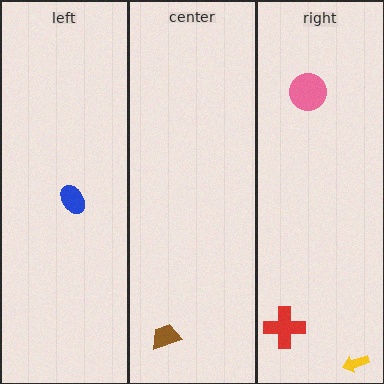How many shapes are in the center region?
1.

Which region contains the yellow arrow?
The right region.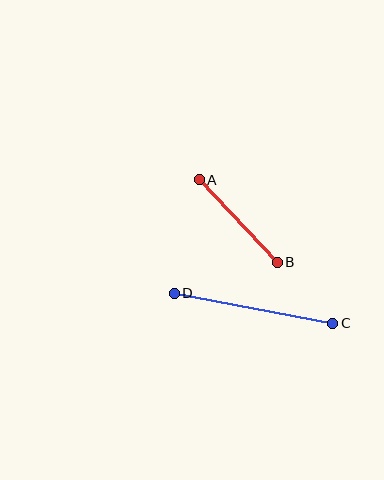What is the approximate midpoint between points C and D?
The midpoint is at approximately (254, 308) pixels.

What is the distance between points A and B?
The distance is approximately 114 pixels.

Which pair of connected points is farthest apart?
Points C and D are farthest apart.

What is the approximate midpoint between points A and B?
The midpoint is at approximately (238, 221) pixels.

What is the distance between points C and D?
The distance is approximately 161 pixels.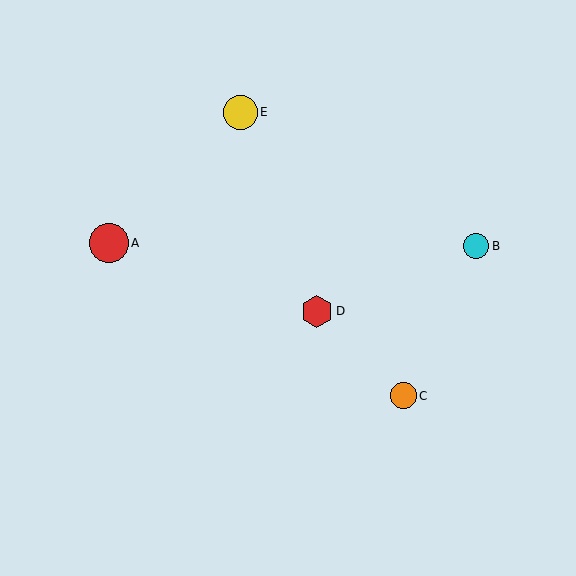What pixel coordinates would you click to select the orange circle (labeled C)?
Click at (403, 396) to select the orange circle C.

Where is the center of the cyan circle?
The center of the cyan circle is at (476, 246).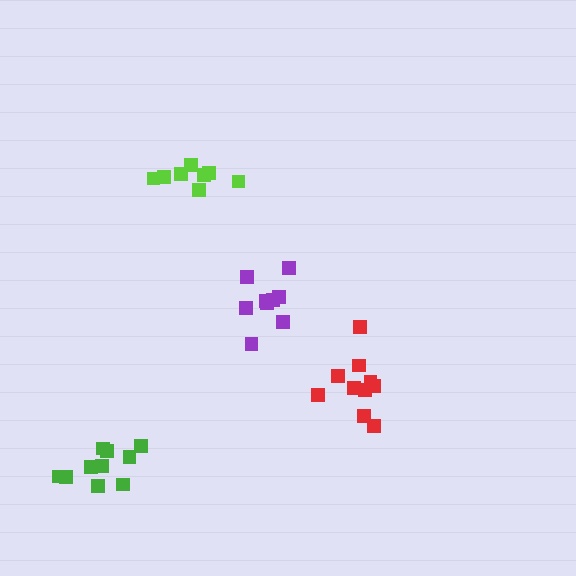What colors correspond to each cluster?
The clusters are colored: green, red, purple, lime.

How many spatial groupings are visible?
There are 4 spatial groupings.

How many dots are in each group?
Group 1: 10 dots, Group 2: 10 dots, Group 3: 9 dots, Group 4: 8 dots (37 total).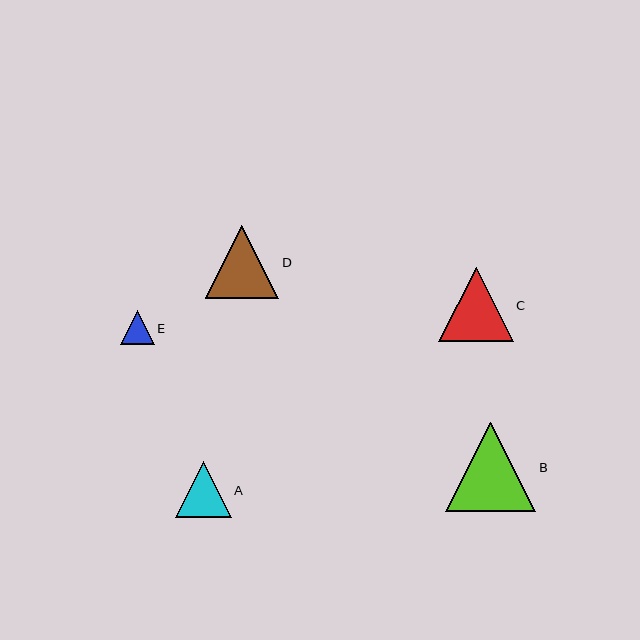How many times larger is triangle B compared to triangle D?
Triangle B is approximately 1.2 times the size of triangle D.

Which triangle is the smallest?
Triangle E is the smallest with a size of approximately 34 pixels.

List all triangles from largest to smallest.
From largest to smallest: B, C, D, A, E.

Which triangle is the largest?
Triangle B is the largest with a size of approximately 89 pixels.